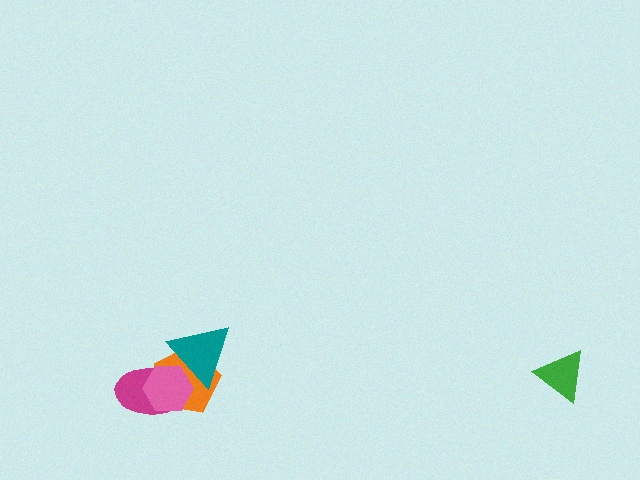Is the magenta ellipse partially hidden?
Yes, it is partially covered by another shape.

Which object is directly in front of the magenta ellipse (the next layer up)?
The teal triangle is directly in front of the magenta ellipse.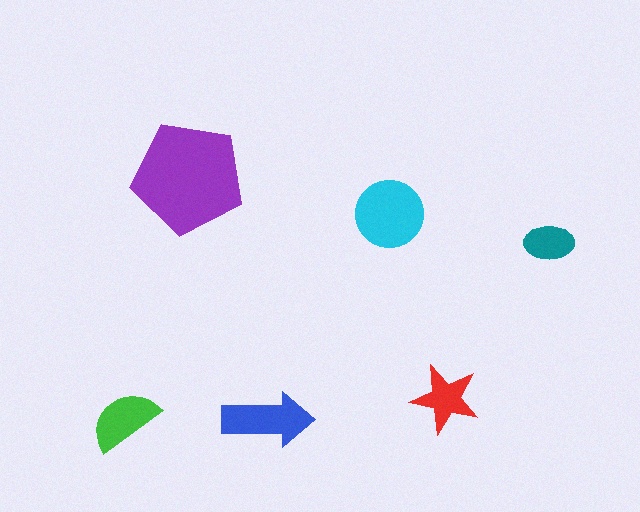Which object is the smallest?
The teal ellipse.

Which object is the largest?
The purple pentagon.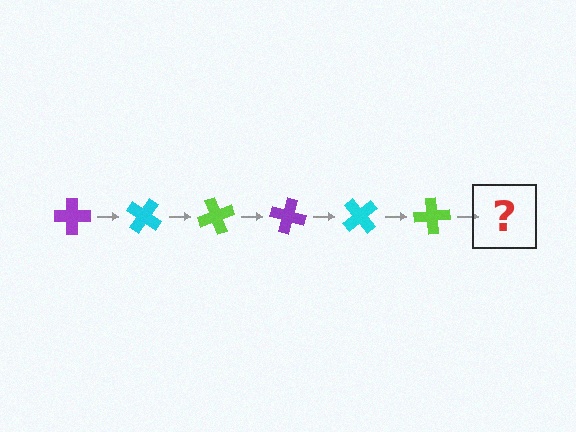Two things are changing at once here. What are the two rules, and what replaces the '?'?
The two rules are that it rotates 35 degrees each step and the color cycles through purple, cyan, and lime. The '?' should be a purple cross, rotated 210 degrees from the start.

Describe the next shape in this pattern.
It should be a purple cross, rotated 210 degrees from the start.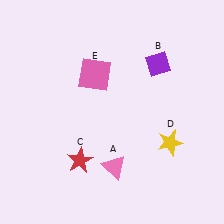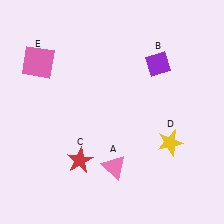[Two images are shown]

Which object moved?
The pink square (E) moved left.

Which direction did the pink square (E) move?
The pink square (E) moved left.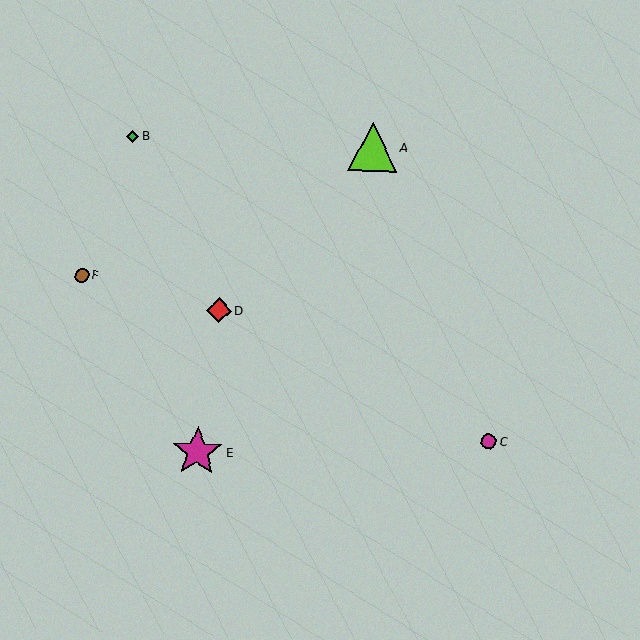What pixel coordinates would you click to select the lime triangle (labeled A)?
Click at (373, 147) to select the lime triangle A.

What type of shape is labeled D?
Shape D is a red diamond.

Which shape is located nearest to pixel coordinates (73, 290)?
The brown circle (labeled F) at (82, 275) is nearest to that location.